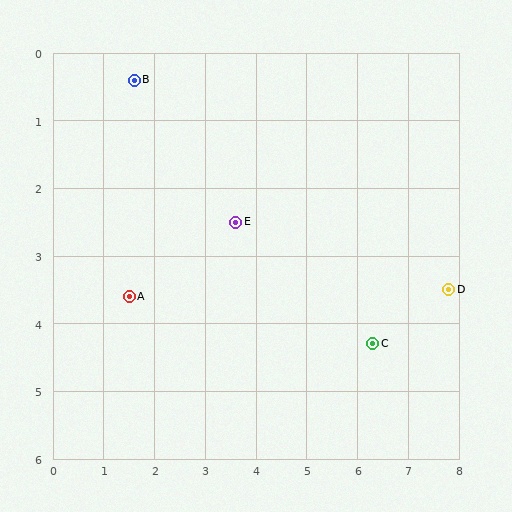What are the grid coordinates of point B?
Point B is at approximately (1.6, 0.4).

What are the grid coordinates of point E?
Point E is at approximately (3.6, 2.5).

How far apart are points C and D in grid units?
Points C and D are about 1.7 grid units apart.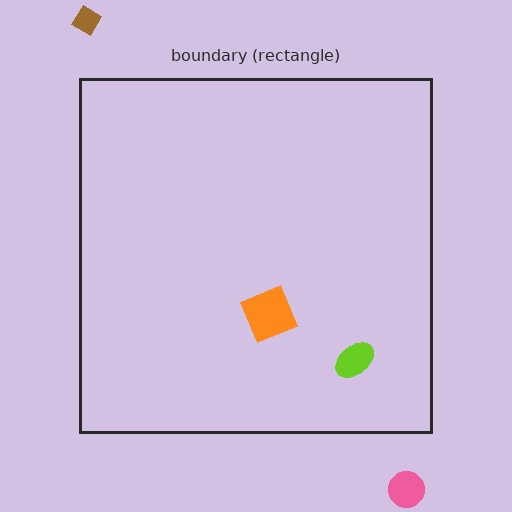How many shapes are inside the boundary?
2 inside, 2 outside.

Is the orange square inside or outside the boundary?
Inside.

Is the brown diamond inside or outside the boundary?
Outside.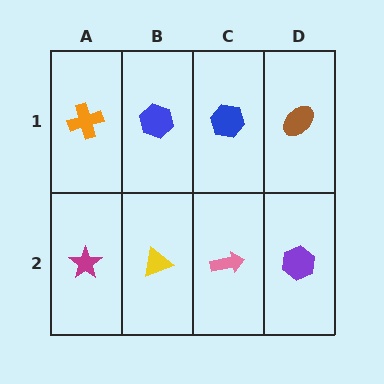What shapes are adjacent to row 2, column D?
A brown ellipse (row 1, column D), a pink arrow (row 2, column C).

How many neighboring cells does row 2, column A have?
2.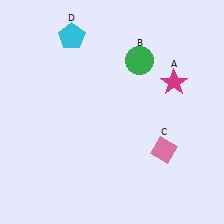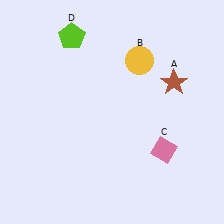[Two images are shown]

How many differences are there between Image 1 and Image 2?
There are 3 differences between the two images.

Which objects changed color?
A changed from magenta to brown. B changed from green to yellow. D changed from cyan to lime.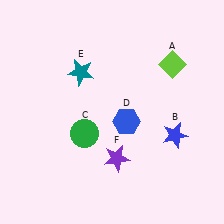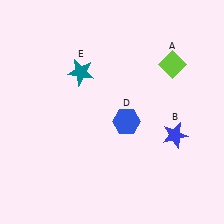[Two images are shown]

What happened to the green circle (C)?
The green circle (C) was removed in Image 2. It was in the bottom-left area of Image 1.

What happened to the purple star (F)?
The purple star (F) was removed in Image 2. It was in the bottom-right area of Image 1.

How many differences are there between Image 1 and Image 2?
There are 2 differences between the two images.